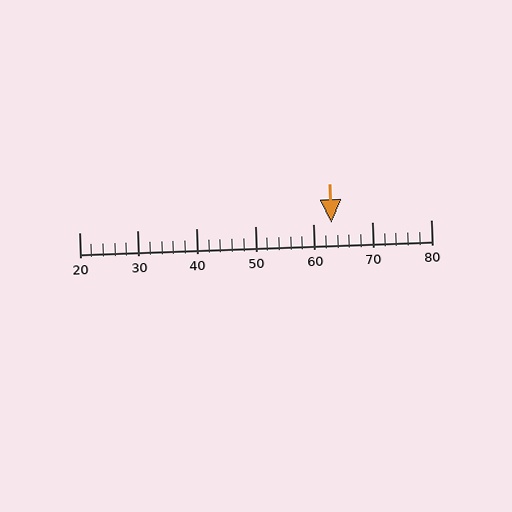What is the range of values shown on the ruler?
The ruler shows values from 20 to 80.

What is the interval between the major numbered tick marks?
The major tick marks are spaced 10 units apart.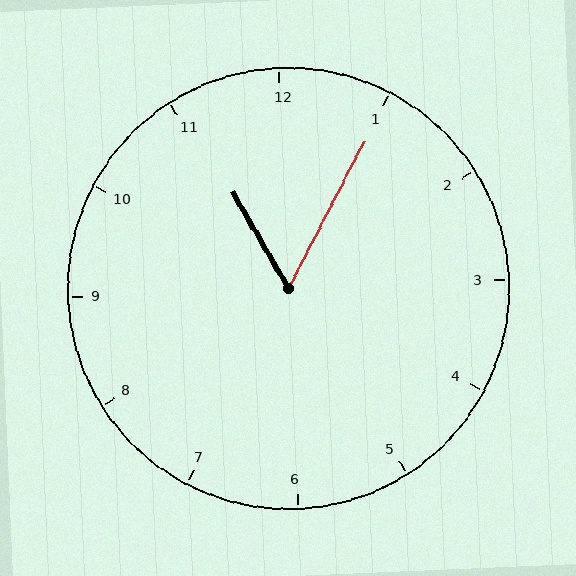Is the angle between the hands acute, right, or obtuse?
It is acute.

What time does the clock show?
11:05.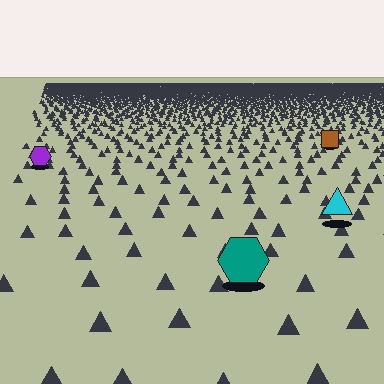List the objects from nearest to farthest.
From nearest to farthest: the teal hexagon, the cyan triangle, the purple hexagon, the brown square.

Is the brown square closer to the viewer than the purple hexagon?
No. The purple hexagon is closer — you can tell from the texture gradient: the ground texture is coarser near it.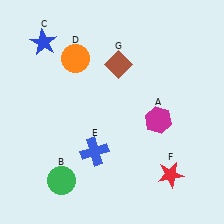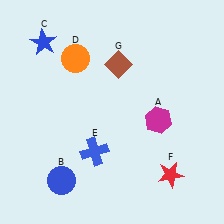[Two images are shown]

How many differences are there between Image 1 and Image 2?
There is 1 difference between the two images.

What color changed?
The circle (B) changed from green in Image 1 to blue in Image 2.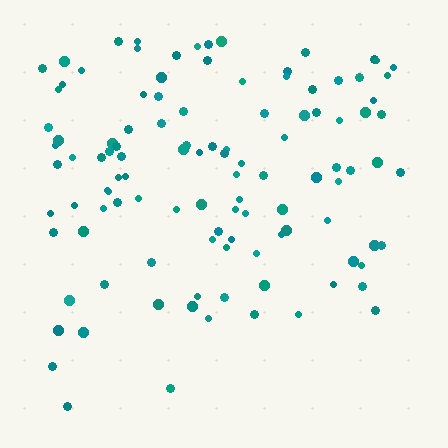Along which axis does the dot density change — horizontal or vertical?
Vertical.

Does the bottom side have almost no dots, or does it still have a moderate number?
Still a moderate number, just noticeably fewer than the top.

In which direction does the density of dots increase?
From bottom to top, with the top side densest.